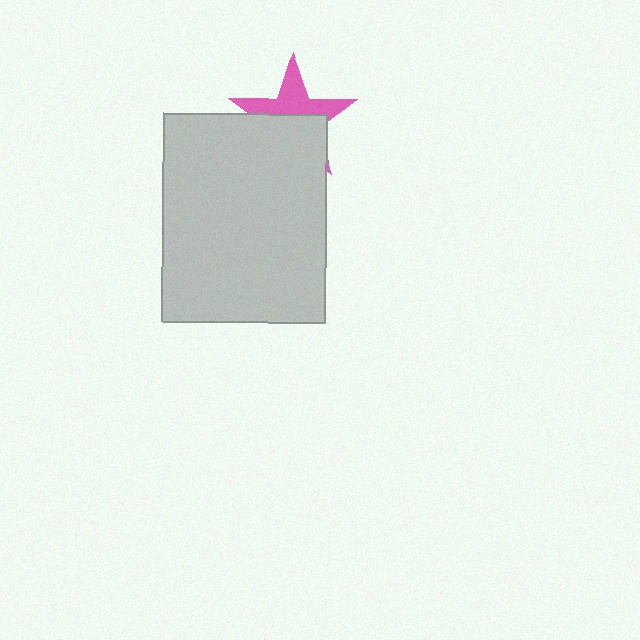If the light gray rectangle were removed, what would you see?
You would see the complete pink star.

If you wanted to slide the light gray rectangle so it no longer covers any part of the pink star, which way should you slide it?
Slide it down — that is the most direct way to separate the two shapes.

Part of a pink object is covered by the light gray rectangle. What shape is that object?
It is a star.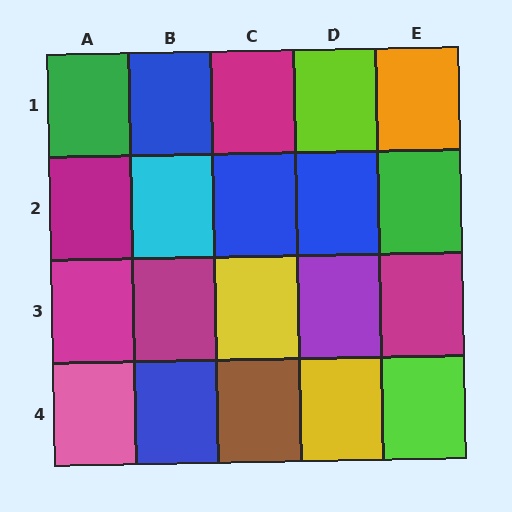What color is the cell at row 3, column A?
Magenta.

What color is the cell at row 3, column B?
Magenta.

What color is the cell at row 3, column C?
Yellow.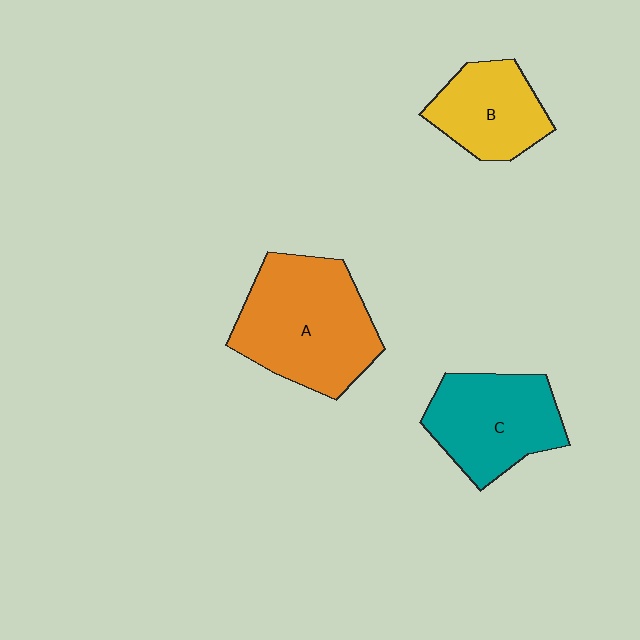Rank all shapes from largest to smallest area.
From largest to smallest: A (orange), C (teal), B (yellow).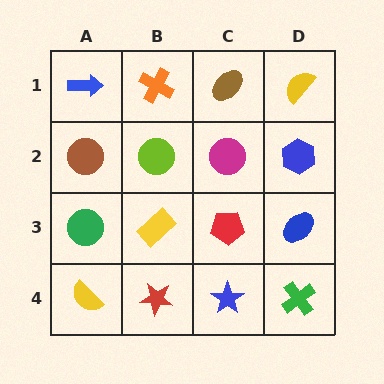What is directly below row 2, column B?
A yellow rectangle.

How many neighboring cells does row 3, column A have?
3.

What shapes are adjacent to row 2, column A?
A blue arrow (row 1, column A), a green circle (row 3, column A), a lime circle (row 2, column B).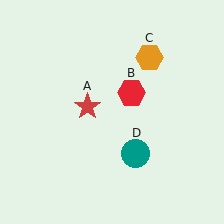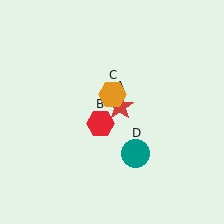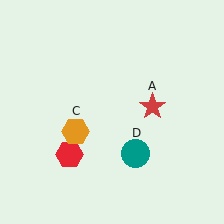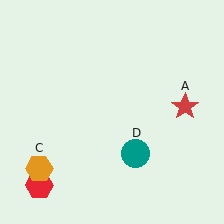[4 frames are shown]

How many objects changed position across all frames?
3 objects changed position: red star (object A), red hexagon (object B), orange hexagon (object C).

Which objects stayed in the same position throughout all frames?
Teal circle (object D) remained stationary.